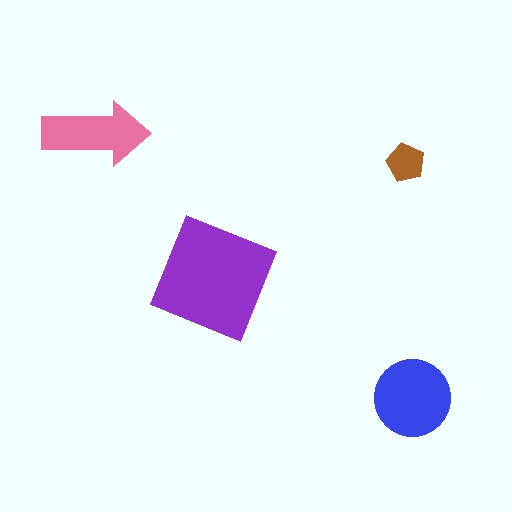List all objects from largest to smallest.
The purple square, the blue circle, the pink arrow, the brown pentagon.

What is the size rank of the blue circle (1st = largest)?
2nd.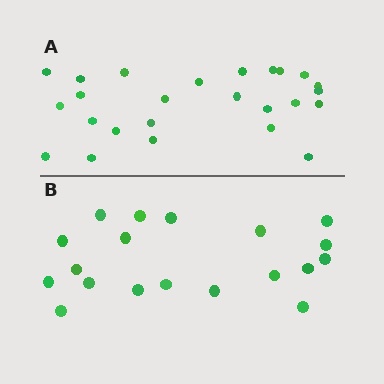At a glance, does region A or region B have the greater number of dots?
Region A (the top region) has more dots.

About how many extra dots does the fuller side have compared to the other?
Region A has about 6 more dots than region B.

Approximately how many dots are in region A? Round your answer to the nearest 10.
About 20 dots. (The exact count is 25, which rounds to 20.)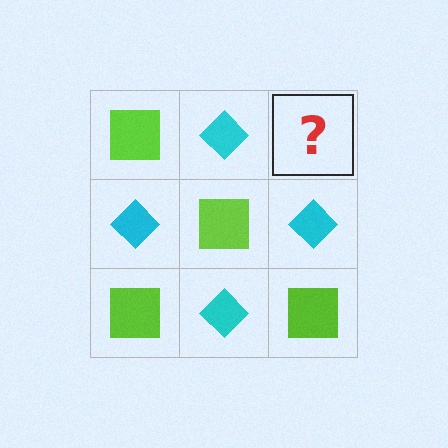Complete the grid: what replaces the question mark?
The question mark should be replaced with a lime square.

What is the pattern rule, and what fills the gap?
The rule is that it alternates lime square and cyan diamond in a checkerboard pattern. The gap should be filled with a lime square.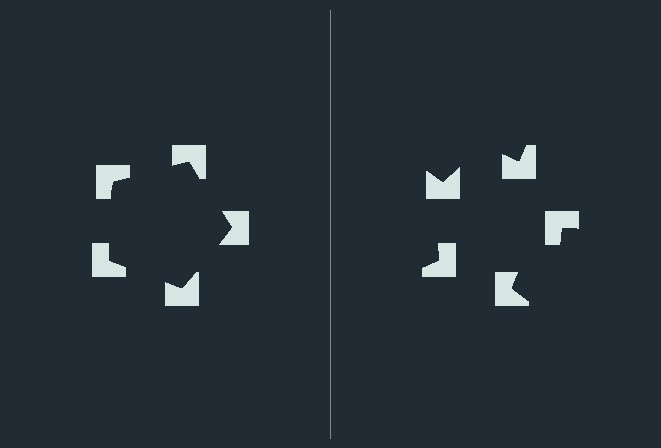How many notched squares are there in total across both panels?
10 — 5 on each side.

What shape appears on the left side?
An illusory pentagon.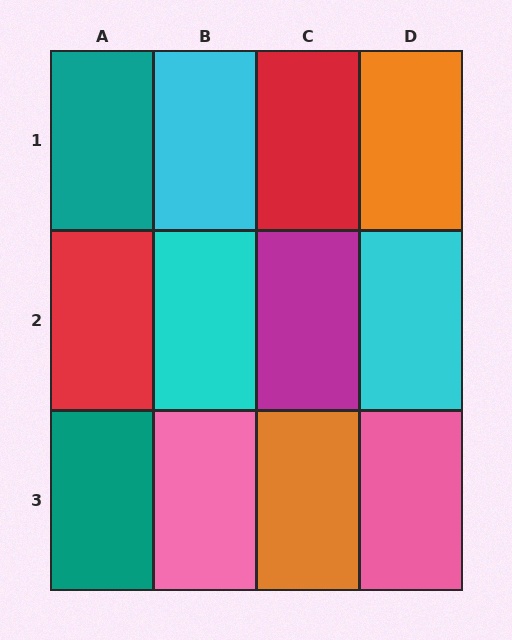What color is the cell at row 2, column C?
Magenta.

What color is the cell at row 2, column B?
Cyan.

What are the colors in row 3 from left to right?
Teal, pink, orange, pink.